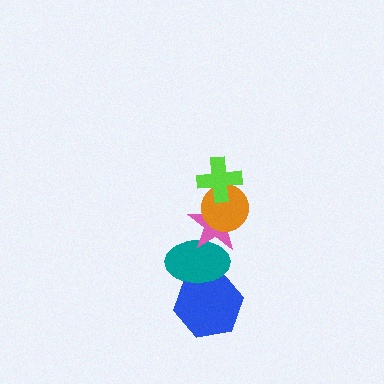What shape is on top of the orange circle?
The lime cross is on top of the orange circle.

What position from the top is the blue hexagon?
The blue hexagon is 5th from the top.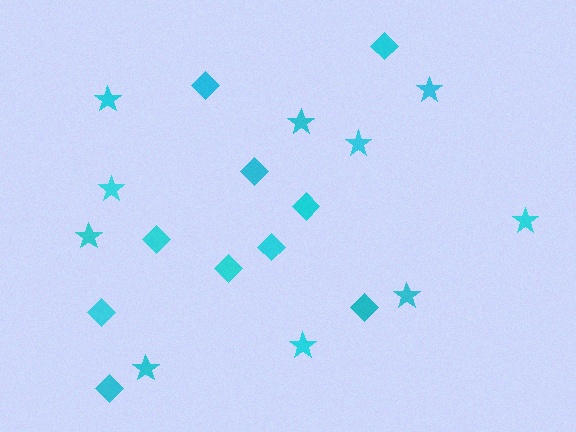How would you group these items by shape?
There are 2 groups: one group of diamonds (10) and one group of stars (10).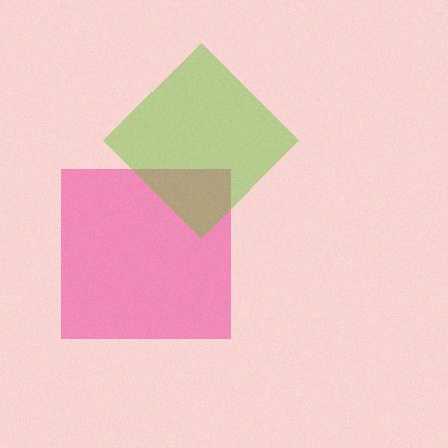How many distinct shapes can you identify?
There are 2 distinct shapes: a pink square, a lime diamond.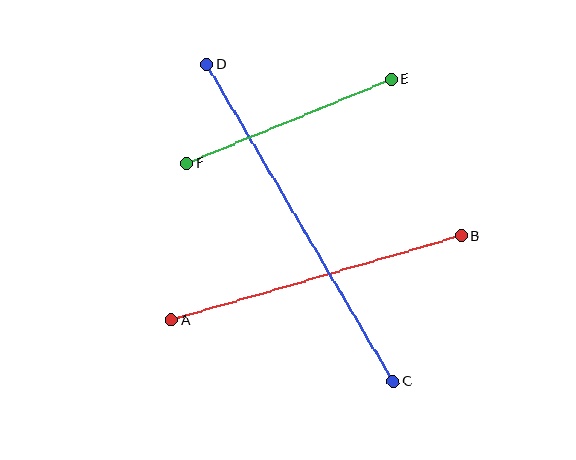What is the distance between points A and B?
The distance is approximately 302 pixels.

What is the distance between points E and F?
The distance is approximately 221 pixels.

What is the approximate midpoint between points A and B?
The midpoint is at approximately (316, 278) pixels.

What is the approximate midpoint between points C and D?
The midpoint is at approximately (300, 223) pixels.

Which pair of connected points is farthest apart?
Points C and D are farthest apart.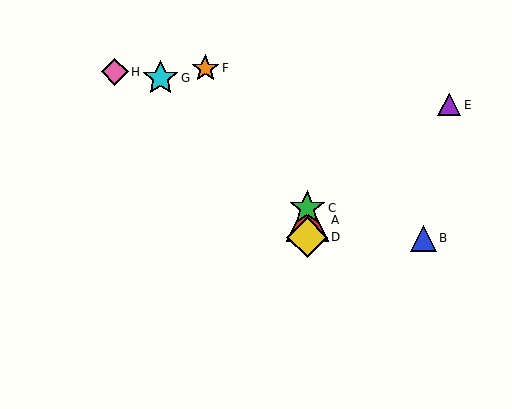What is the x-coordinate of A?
Object A is at x≈307.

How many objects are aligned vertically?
3 objects (A, C, D) are aligned vertically.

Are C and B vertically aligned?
No, C is at x≈307 and B is at x≈423.